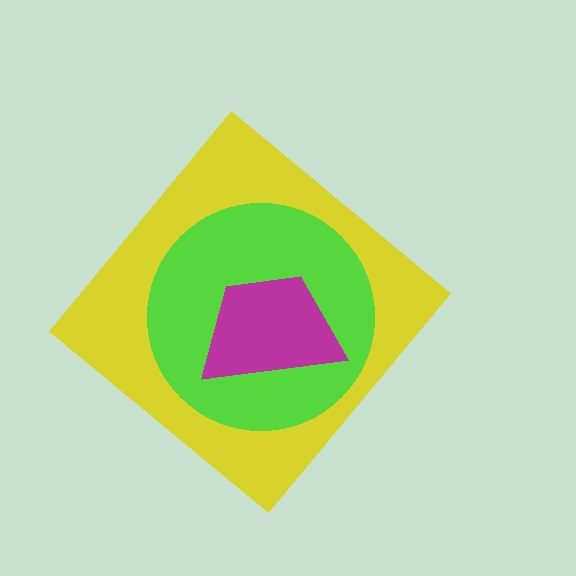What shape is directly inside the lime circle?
The magenta trapezoid.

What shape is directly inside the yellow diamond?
The lime circle.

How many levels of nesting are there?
3.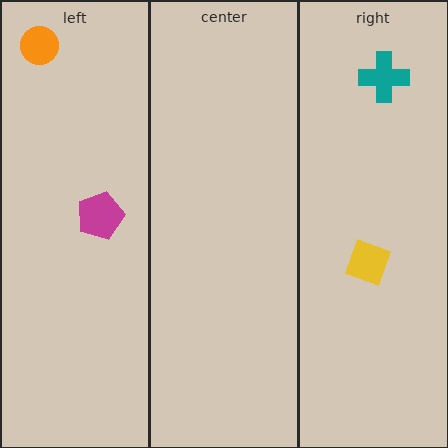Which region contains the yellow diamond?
The right region.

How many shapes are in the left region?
2.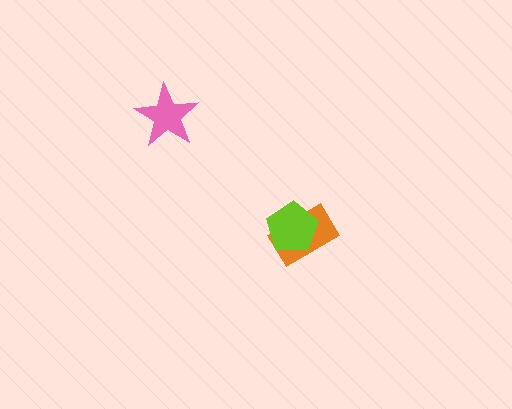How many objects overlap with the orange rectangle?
1 object overlaps with the orange rectangle.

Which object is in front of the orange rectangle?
The lime pentagon is in front of the orange rectangle.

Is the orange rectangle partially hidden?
Yes, it is partially covered by another shape.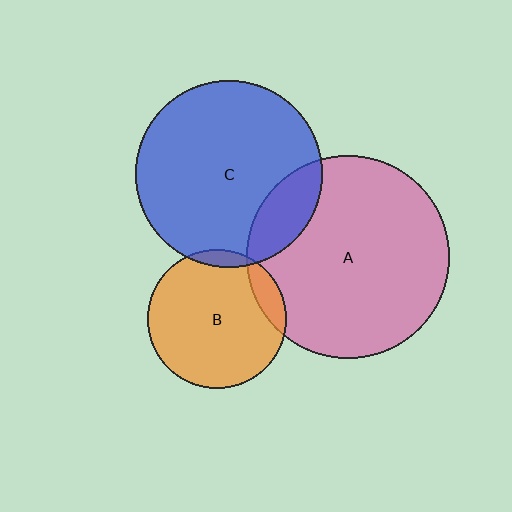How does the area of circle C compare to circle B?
Approximately 1.8 times.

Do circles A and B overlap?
Yes.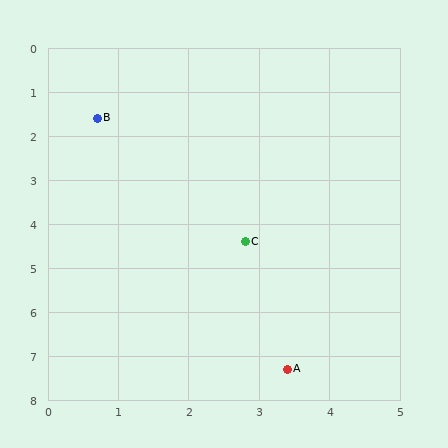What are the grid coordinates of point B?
Point B is at approximately (0.7, 1.6).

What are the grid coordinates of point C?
Point C is at approximately (2.8, 4.4).